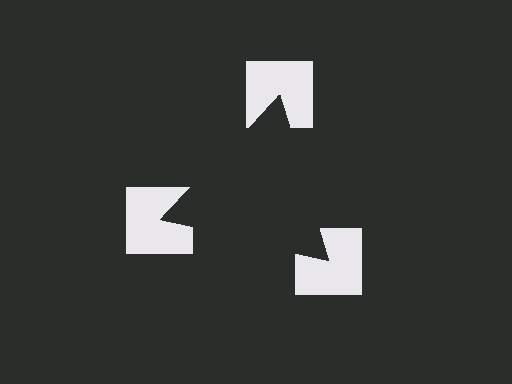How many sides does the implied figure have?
3 sides.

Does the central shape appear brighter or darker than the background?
It typically appears slightly darker than the background, even though no actual brightness change is drawn.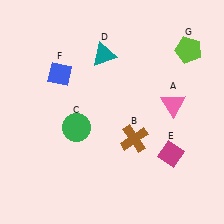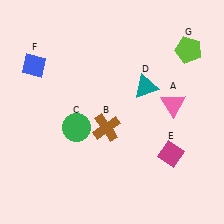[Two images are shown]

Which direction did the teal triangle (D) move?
The teal triangle (D) moved right.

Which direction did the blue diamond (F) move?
The blue diamond (F) moved left.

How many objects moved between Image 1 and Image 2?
3 objects moved between the two images.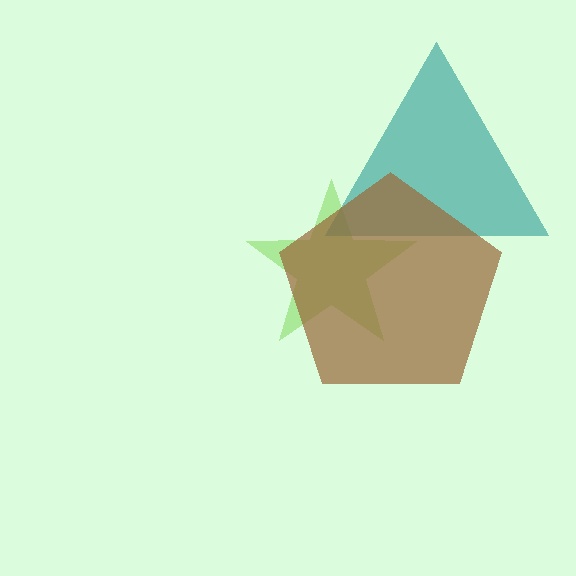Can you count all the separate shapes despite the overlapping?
Yes, there are 3 separate shapes.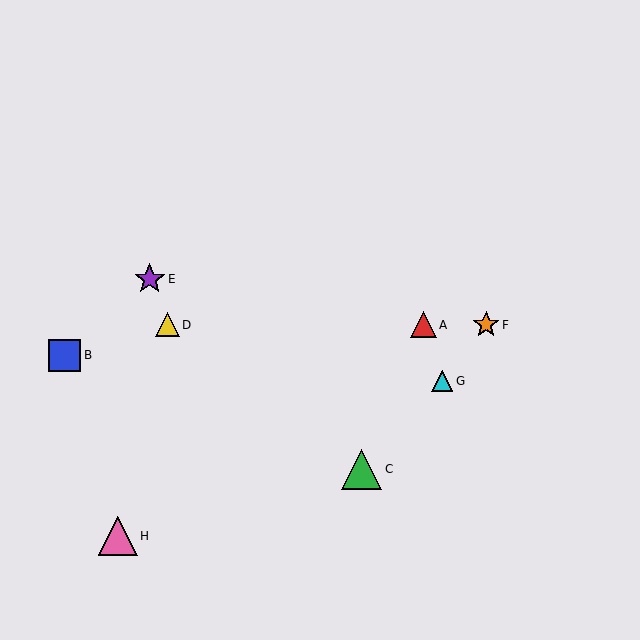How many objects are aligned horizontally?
3 objects (A, D, F) are aligned horizontally.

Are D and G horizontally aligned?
No, D is at y≈325 and G is at y≈381.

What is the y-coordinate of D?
Object D is at y≈325.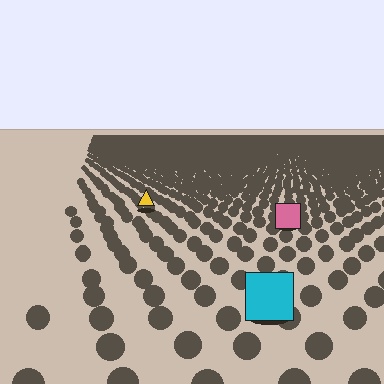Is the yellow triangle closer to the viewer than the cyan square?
No. The cyan square is closer — you can tell from the texture gradient: the ground texture is coarser near it.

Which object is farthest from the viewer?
The yellow triangle is farthest from the viewer. It appears smaller and the ground texture around it is denser.